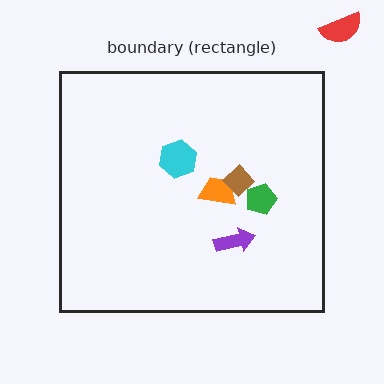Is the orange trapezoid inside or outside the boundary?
Inside.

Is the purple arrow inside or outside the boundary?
Inside.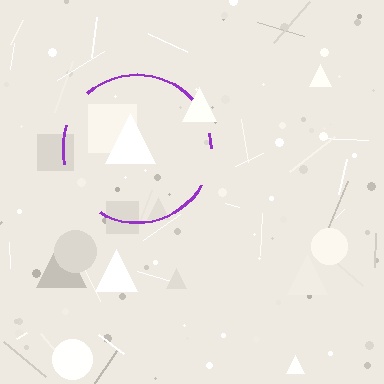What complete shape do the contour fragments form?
The contour fragments form a circle.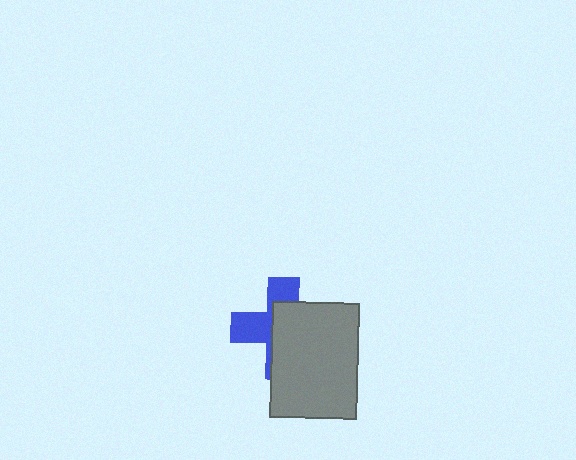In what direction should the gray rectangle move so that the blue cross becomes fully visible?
The gray rectangle should move right. That is the shortest direction to clear the overlap and leave the blue cross fully visible.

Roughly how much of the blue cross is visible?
A small part of it is visible (roughly 40%).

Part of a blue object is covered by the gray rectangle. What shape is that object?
It is a cross.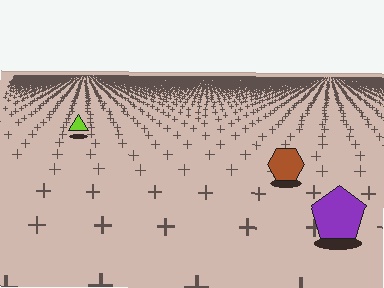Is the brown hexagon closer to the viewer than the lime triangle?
Yes. The brown hexagon is closer — you can tell from the texture gradient: the ground texture is coarser near it.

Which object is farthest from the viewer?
The lime triangle is farthest from the viewer. It appears smaller and the ground texture around it is denser.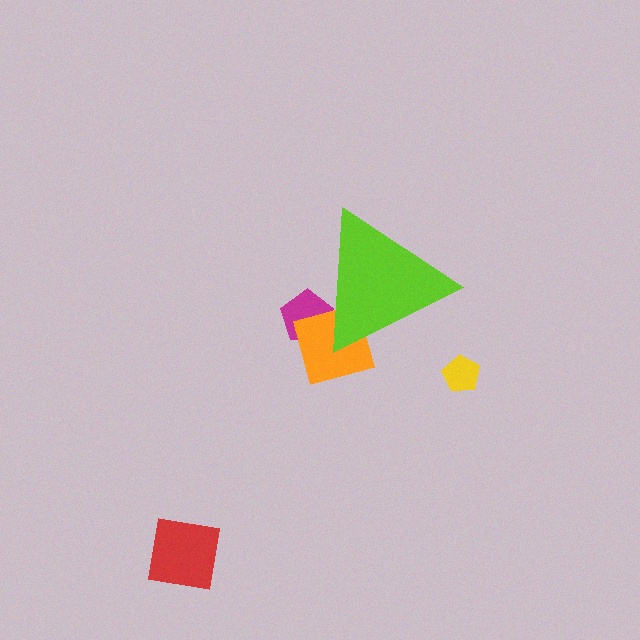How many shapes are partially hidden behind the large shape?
2 shapes are partially hidden.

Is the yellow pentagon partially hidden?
No, the yellow pentagon is fully visible.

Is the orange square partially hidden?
Yes, the orange square is partially hidden behind the lime triangle.